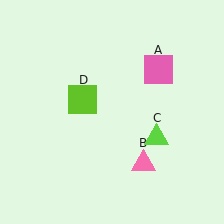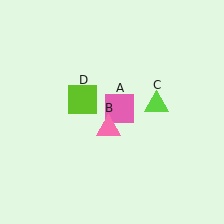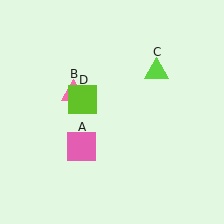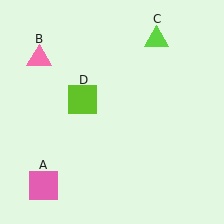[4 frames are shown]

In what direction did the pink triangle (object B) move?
The pink triangle (object B) moved up and to the left.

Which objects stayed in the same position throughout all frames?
Lime square (object D) remained stationary.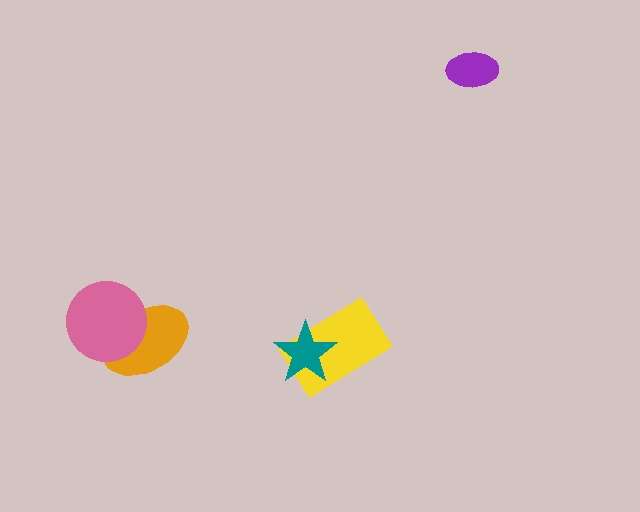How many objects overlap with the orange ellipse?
1 object overlaps with the orange ellipse.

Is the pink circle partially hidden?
No, no other shape covers it.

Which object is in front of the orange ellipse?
The pink circle is in front of the orange ellipse.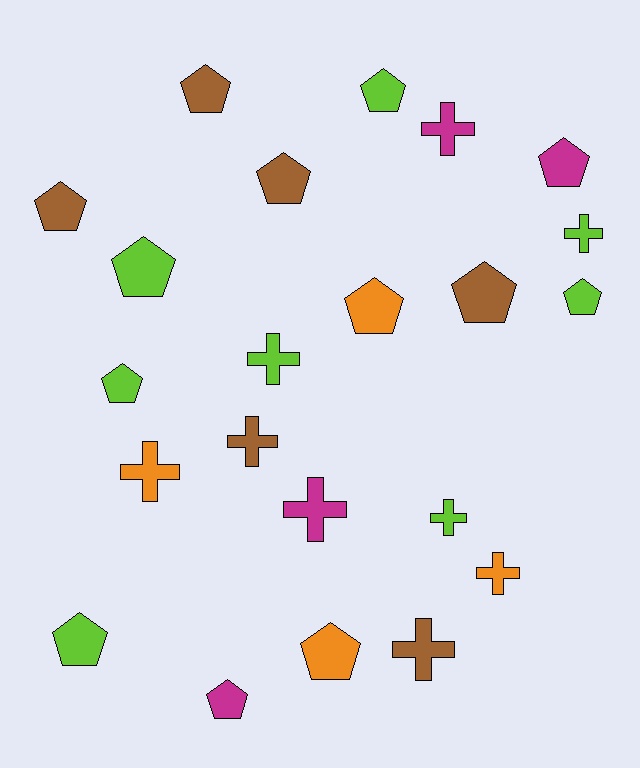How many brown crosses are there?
There are 2 brown crosses.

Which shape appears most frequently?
Pentagon, with 13 objects.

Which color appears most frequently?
Lime, with 8 objects.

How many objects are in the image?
There are 22 objects.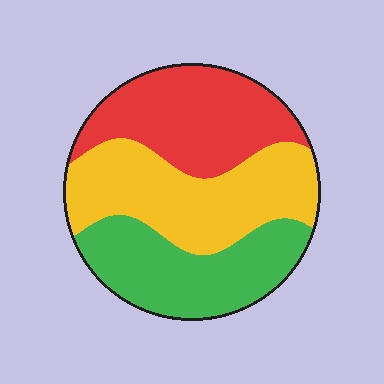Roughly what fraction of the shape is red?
Red covers roughly 30% of the shape.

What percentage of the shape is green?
Green covers roughly 30% of the shape.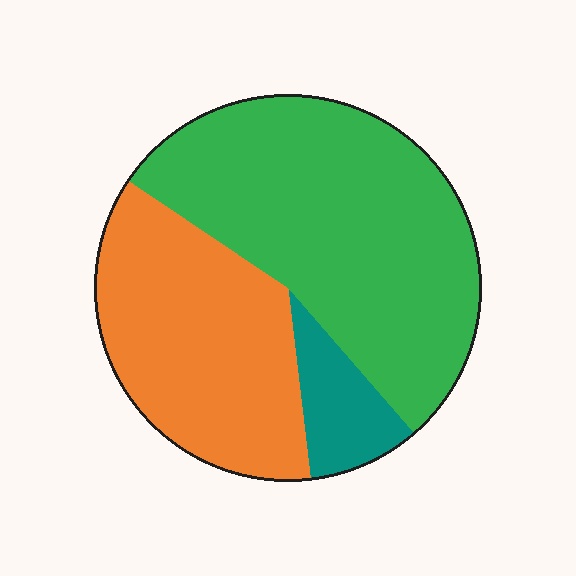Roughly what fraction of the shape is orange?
Orange takes up about three eighths (3/8) of the shape.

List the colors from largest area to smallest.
From largest to smallest: green, orange, teal.